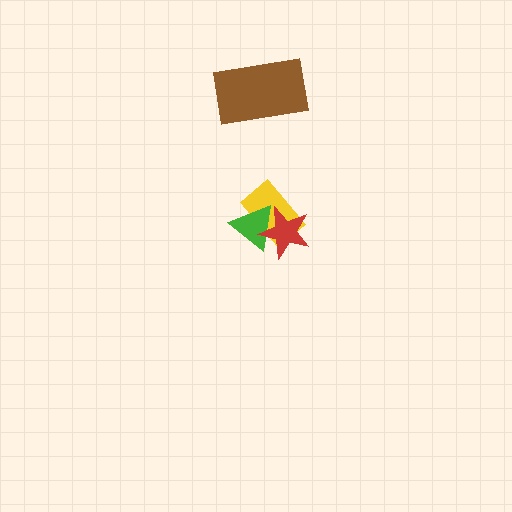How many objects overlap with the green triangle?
2 objects overlap with the green triangle.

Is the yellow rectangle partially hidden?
Yes, it is partially covered by another shape.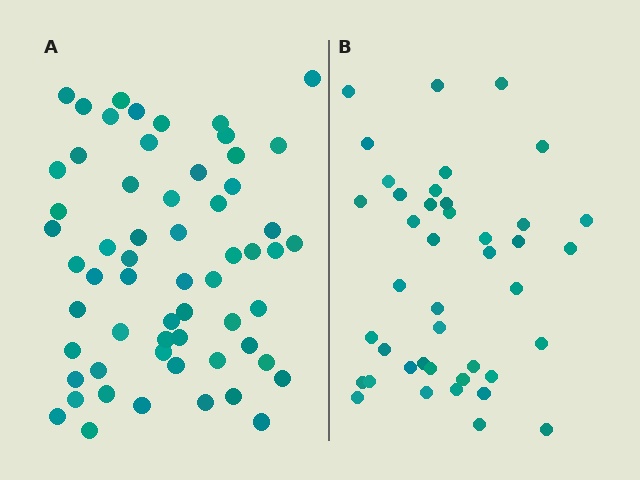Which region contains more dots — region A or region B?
Region A (the left region) has more dots.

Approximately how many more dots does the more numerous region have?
Region A has approximately 20 more dots than region B.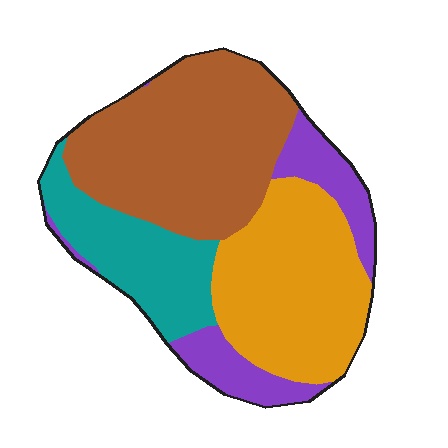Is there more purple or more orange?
Orange.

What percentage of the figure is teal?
Teal covers about 20% of the figure.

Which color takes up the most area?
Brown, at roughly 35%.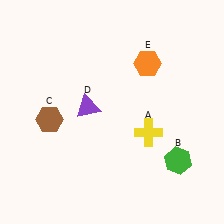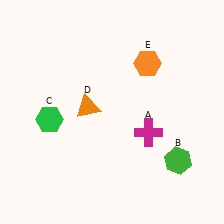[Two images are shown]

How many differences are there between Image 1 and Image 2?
There are 3 differences between the two images.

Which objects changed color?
A changed from yellow to magenta. C changed from brown to green. D changed from purple to orange.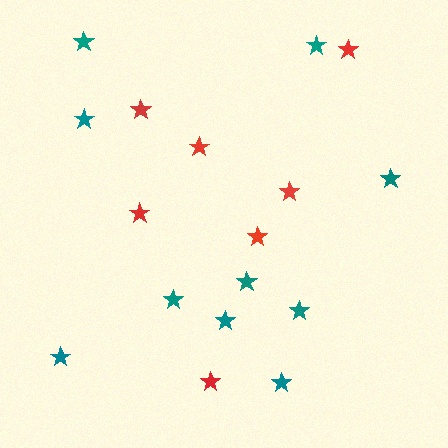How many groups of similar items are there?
There are 2 groups: one group of teal stars (10) and one group of red stars (7).